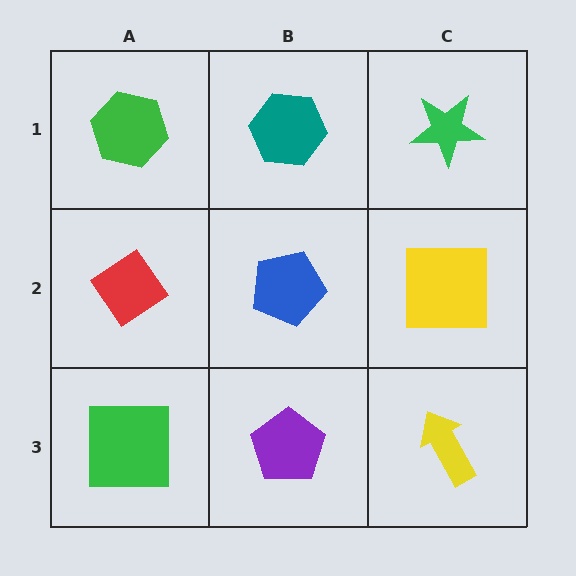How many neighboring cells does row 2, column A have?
3.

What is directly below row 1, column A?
A red diamond.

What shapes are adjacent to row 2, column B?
A teal hexagon (row 1, column B), a purple pentagon (row 3, column B), a red diamond (row 2, column A), a yellow square (row 2, column C).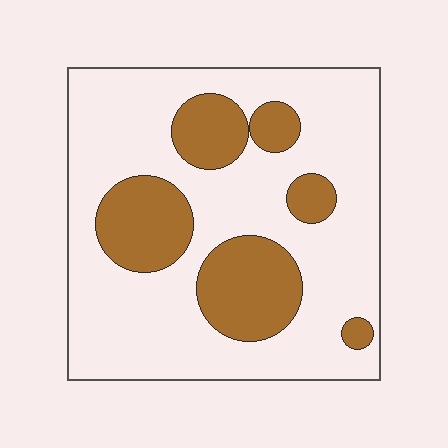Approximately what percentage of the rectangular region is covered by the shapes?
Approximately 25%.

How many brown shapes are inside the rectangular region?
6.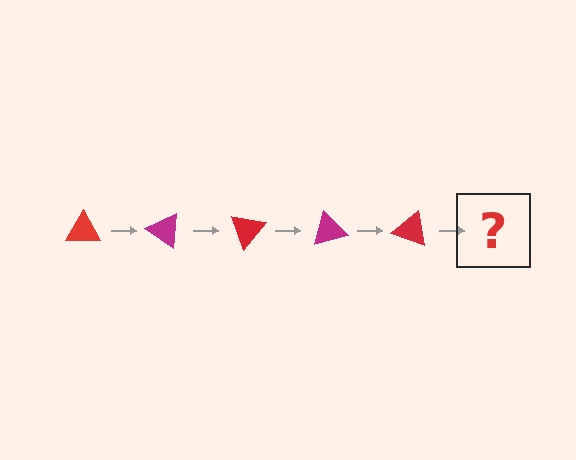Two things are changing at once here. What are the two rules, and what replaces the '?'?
The two rules are that it rotates 35 degrees each step and the color cycles through red and magenta. The '?' should be a magenta triangle, rotated 175 degrees from the start.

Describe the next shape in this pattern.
It should be a magenta triangle, rotated 175 degrees from the start.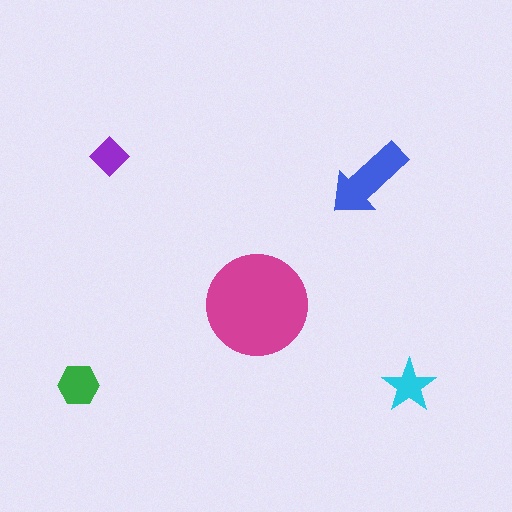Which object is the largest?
The magenta circle.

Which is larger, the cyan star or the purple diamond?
The cyan star.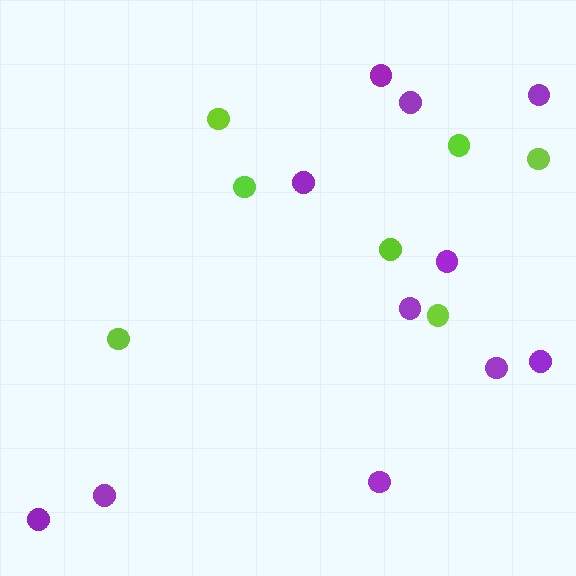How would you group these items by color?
There are 2 groups: one group of lime circles (7) and one group of purple circles (11).